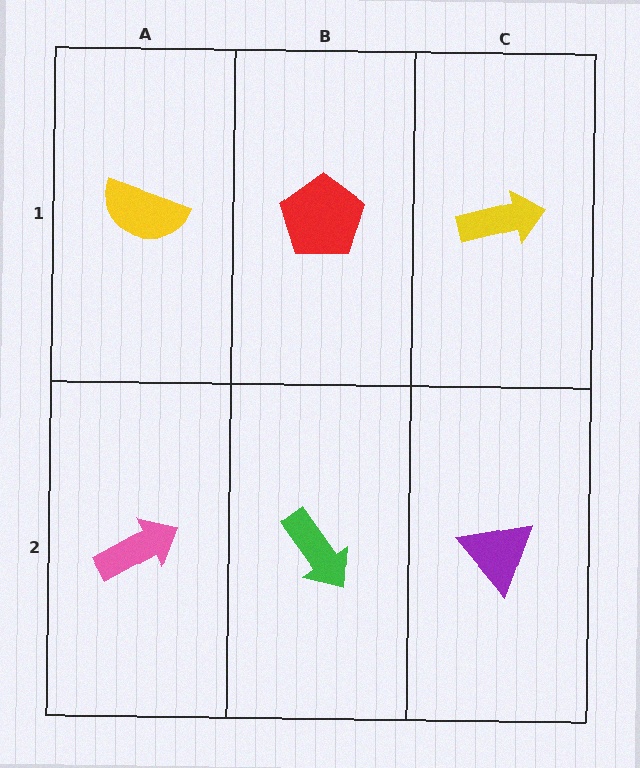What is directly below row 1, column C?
A purple triangle.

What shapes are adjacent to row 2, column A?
A yellow semicircle (row 1, column A), a green arrow (row 2, column B).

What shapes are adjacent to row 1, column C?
A purple triangle (row 2, column C), a red pentagon (row 1, column B).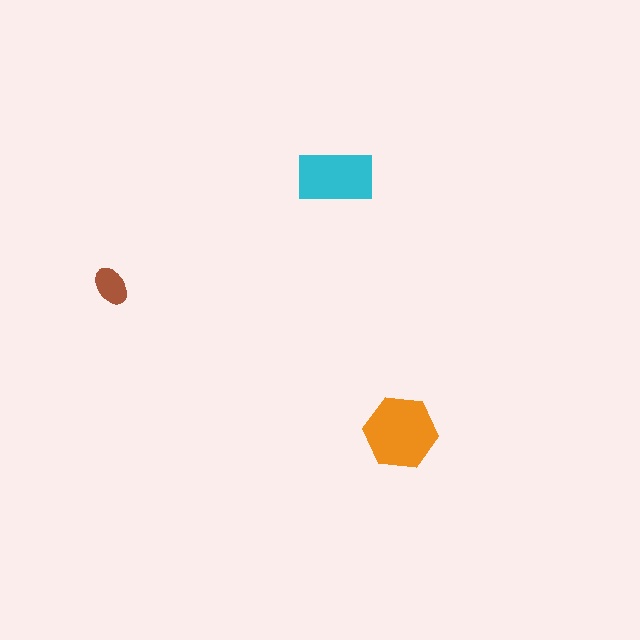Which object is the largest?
The orange hexagon.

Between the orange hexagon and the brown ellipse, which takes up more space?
The orange hexagon.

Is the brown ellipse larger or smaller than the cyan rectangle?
Smaller.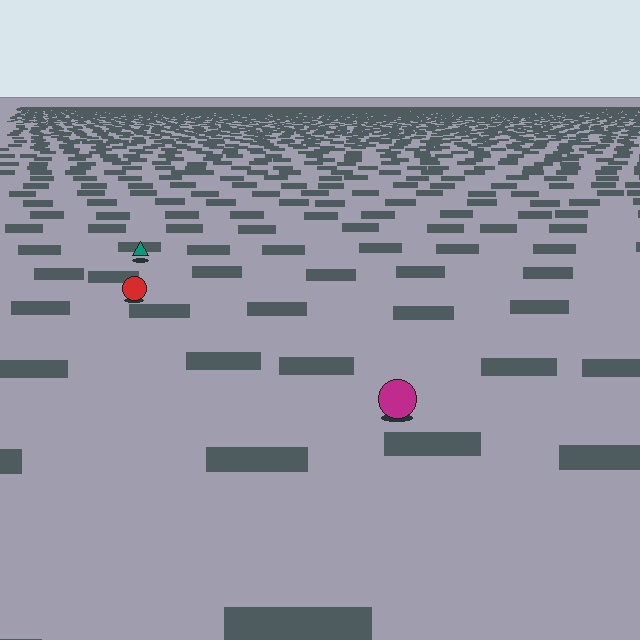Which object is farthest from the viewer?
The teal triangle is farthest from the viewer. It appears smaller and the ground texture around it is denser.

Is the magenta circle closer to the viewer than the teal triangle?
Yes. The magenta circle is closer — you can tell from the texture gradient: the ground texture is coarser near it.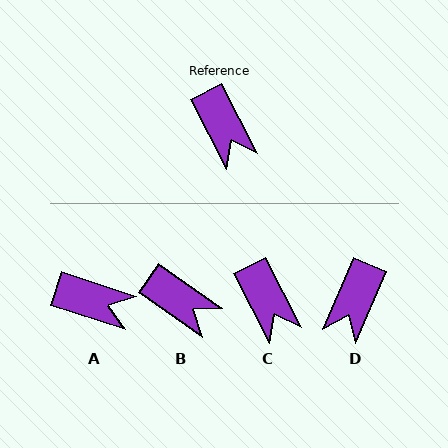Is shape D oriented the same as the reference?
No, it is off by about 51 degrees.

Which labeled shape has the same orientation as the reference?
C.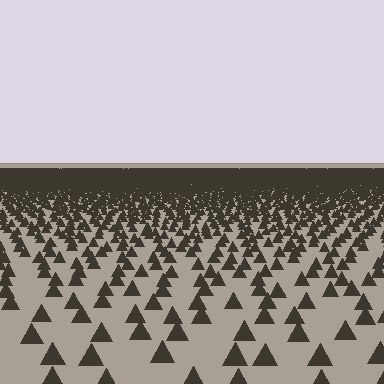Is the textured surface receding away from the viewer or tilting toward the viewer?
The surface is receding away from the viewer. Texture elements get smaller and denser toward the top.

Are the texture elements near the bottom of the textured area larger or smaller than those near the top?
Larger. Near the bottom, elements are closer to the viewer and appear at a bigger on-screen size.